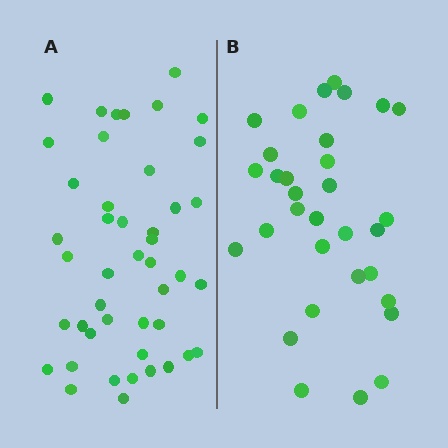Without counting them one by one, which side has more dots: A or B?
Region A (the left region) has more dots.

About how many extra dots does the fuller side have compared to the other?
Region A has approximately 15 more dots than region B.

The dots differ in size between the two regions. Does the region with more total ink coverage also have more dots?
No. Region B has more total ink coverage because its dots are larger, but region A actually contains more individual dots. Total area can be misleading — the number of items is what matters here.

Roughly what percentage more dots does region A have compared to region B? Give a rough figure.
About 40% more.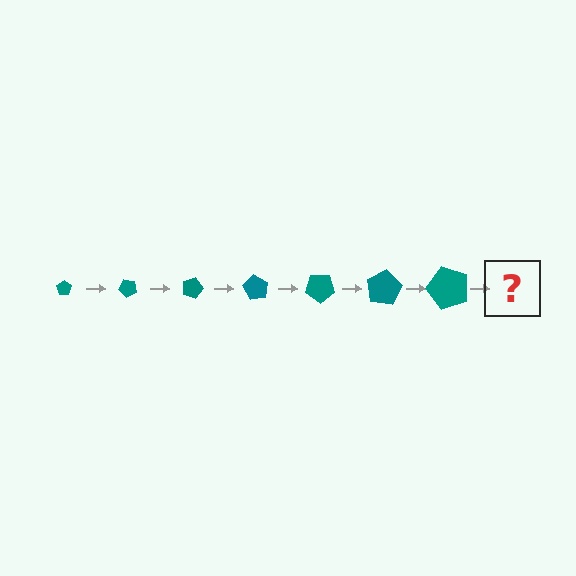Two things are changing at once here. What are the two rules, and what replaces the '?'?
The two rules are that the pentagon grows larger each step and it rotates 45 degrees each step. The '?' should be a pentagon, larger than the previous one and rotated 315 degrees from the start.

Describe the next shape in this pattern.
It should be a pentagon, larger than the previous one and rotated 315 degrees from the start.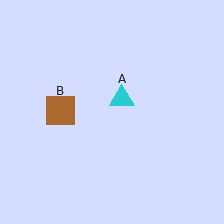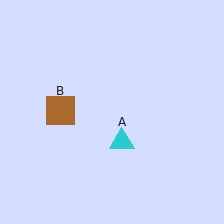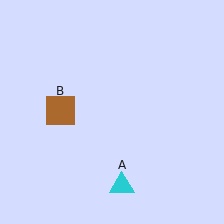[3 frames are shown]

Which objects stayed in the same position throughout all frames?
Brown square (object B) remained stationary.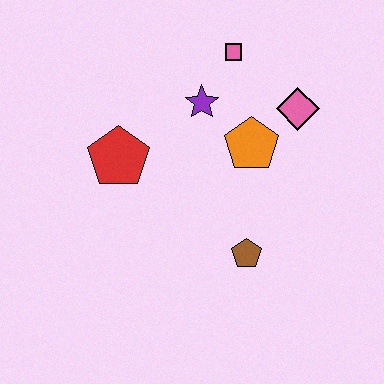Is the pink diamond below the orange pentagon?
No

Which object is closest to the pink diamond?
The orange pentagon is closest to the pink diamond.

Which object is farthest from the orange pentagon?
The red pentagon is farthest from the orange pentagon.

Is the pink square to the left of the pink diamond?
Yes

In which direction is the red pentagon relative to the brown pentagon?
The red pentagon is to the left of the brown pentagon.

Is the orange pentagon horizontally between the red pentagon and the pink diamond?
Yes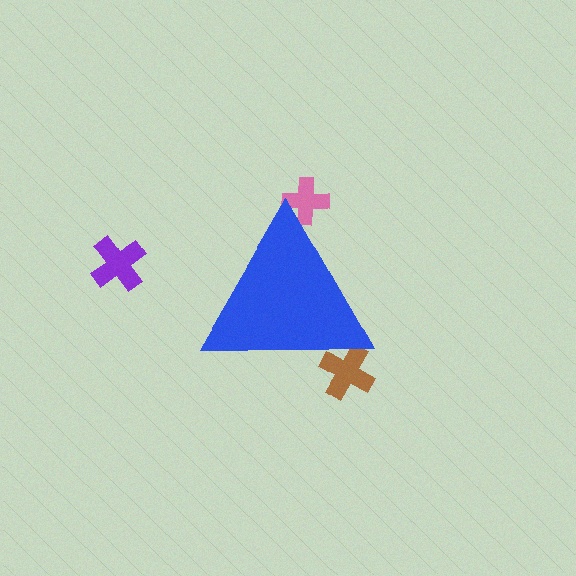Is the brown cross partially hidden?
Yes, the brown cross is partially hidden behind the blue triangle.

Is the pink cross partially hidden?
Yes, the pink cross is partially hidden behind the blue triangle.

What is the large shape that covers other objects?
A blue triangle.